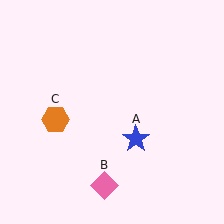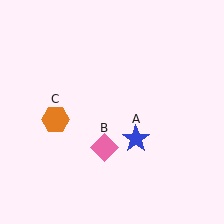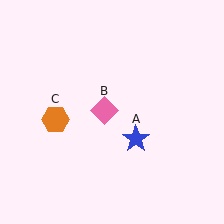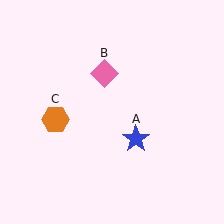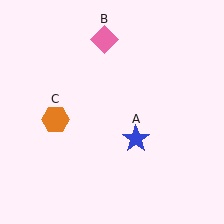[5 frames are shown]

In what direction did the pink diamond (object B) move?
The pink diamond (object B) moved up.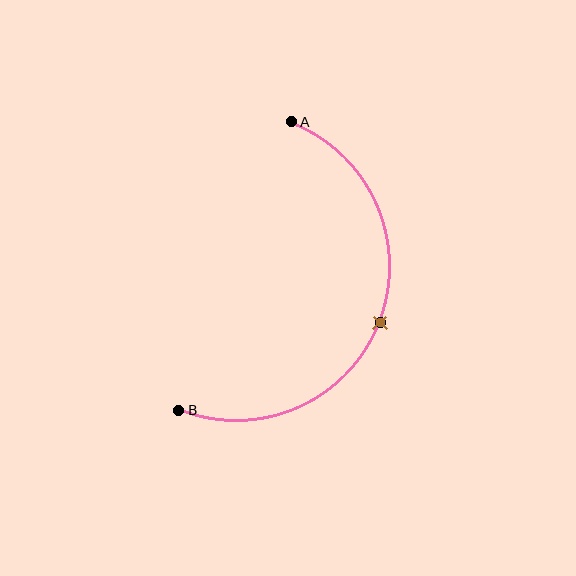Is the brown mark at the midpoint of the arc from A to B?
Yes. The brown mark lies on the arc at equal arc-length from both A and B — it is the arc midpoint.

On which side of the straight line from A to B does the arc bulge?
The arc bulges to the right of the straight line connecting A and B.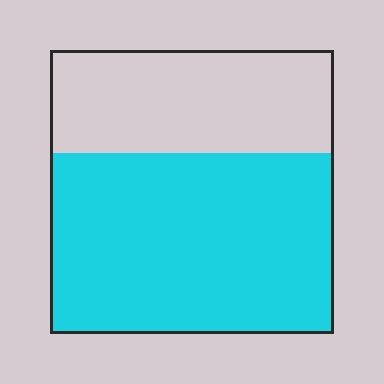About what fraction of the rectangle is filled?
About five eighths (5/8).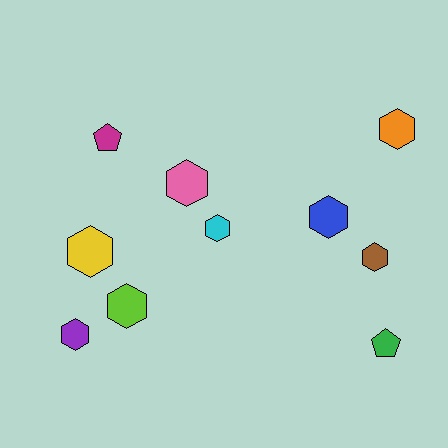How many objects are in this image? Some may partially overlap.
There are 10 objects.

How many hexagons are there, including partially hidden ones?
There are 8 hexagons.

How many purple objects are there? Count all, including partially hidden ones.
There is 1 purple object.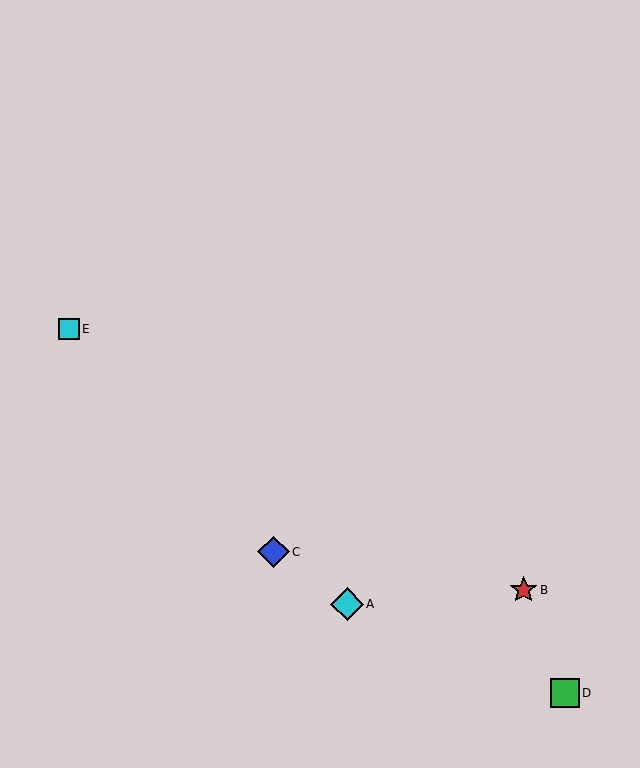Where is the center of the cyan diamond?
The center of the cyan diamond is at (347, 604).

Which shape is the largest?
The cyan diamond (labeled A) is the largest.